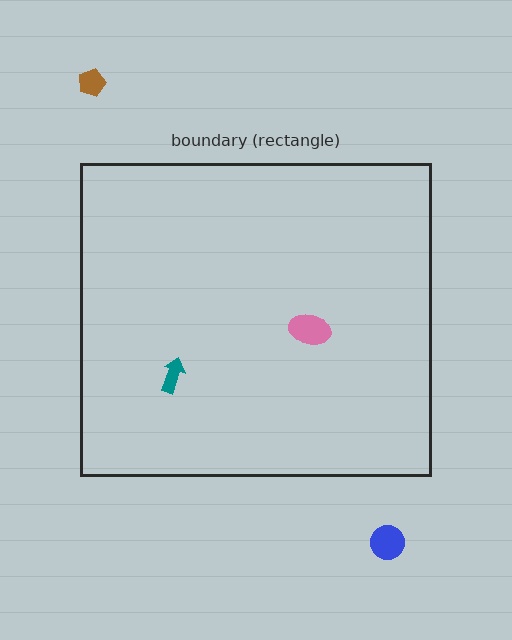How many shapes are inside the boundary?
2 inside, 2 outside.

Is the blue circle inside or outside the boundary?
Outside.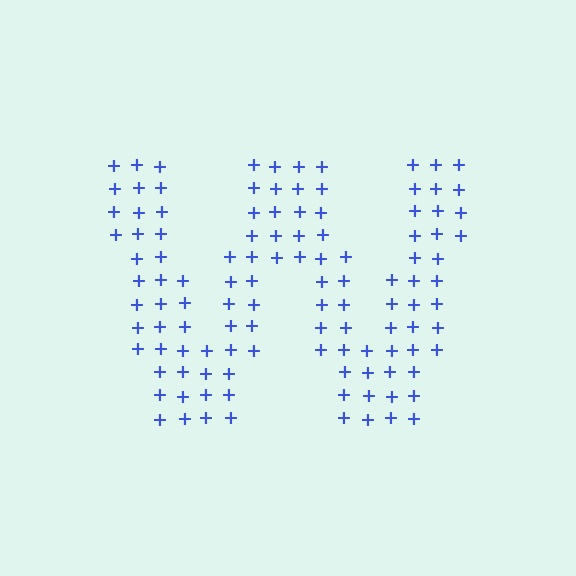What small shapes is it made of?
It is made of small plus signs.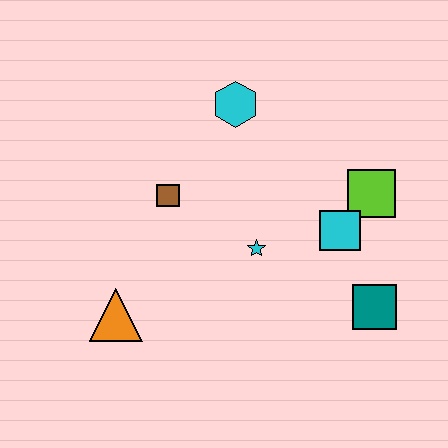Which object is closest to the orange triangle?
The brown square is closest to the orange triangle.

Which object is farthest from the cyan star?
The orange triangle is farthest from the cyan star.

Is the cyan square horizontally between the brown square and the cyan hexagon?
No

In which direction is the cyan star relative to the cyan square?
The cyan star is to the left of the cyan square.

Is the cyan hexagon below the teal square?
No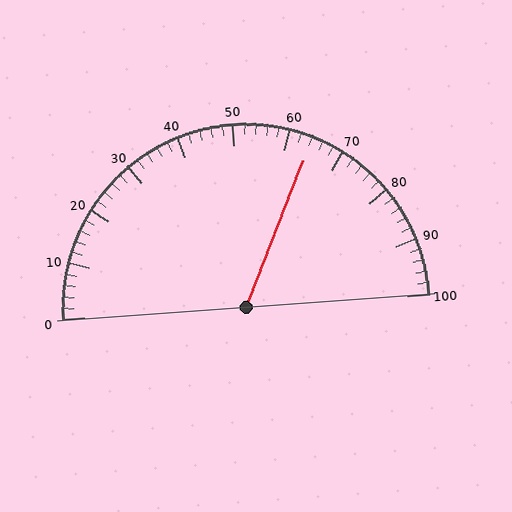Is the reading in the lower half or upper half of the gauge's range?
The reading is in the upper half of the range (0 to 100).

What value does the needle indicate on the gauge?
The needle indicates approximately 64.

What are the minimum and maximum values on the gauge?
The gauge ranges from 0 to 100.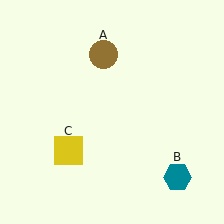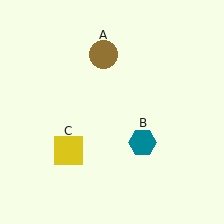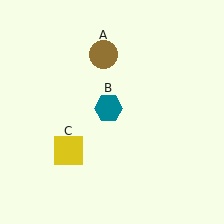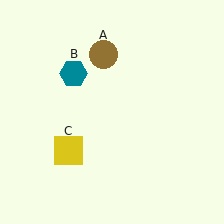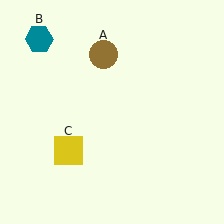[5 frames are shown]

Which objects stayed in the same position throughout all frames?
Brown circle (object A) and yellow square (object C) remained stationary.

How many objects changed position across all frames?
1 object changed position: teal hexagon (object B).